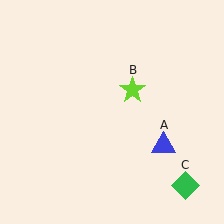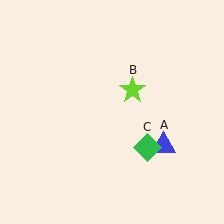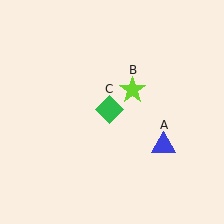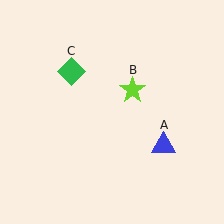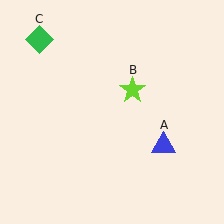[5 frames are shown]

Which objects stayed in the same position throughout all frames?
Blue triangle (object A) and lime star (object B) remained stationary.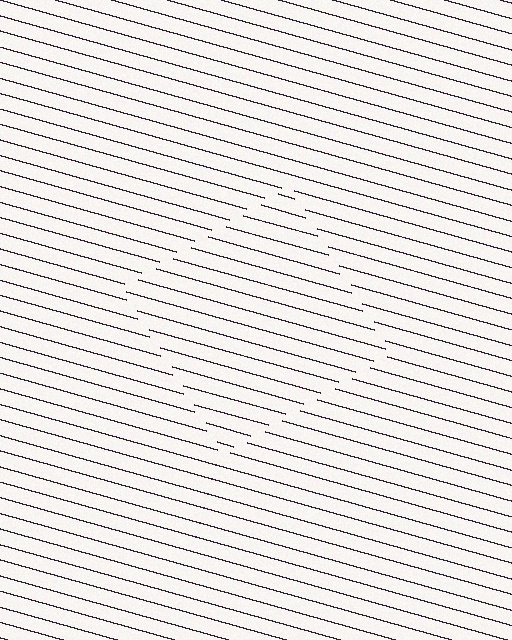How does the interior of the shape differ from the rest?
The interior of the shape contains the same grating, shifted by half a period — the contour is defined by the phase discontinuity where line-ends from the inner and outer gratings abut.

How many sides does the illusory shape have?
4 sides — the line-ends trace a square.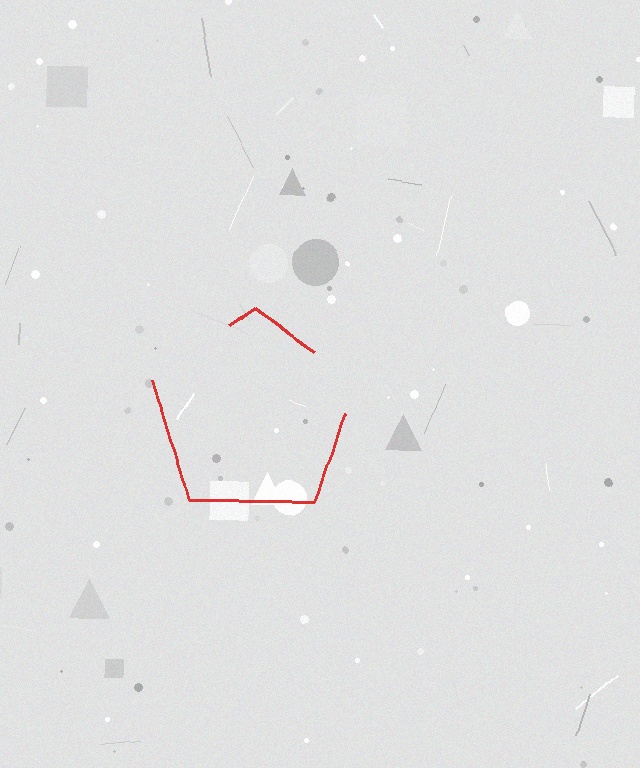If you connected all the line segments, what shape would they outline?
They would outline a pentagon.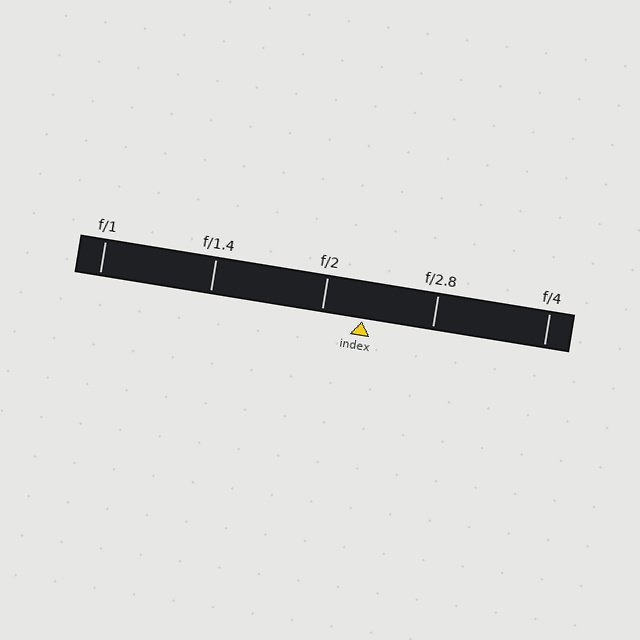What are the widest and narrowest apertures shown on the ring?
The widest aperture shown is f/1 and the narrowest is f/4.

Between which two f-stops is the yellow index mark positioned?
The index mark is between f/2 and f/2.8.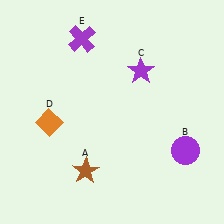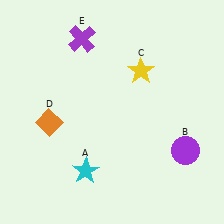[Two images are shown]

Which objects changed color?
A changed from brown to cyan. C changed from purple to yellow.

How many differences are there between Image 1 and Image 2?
There are 2 differences between the two images.